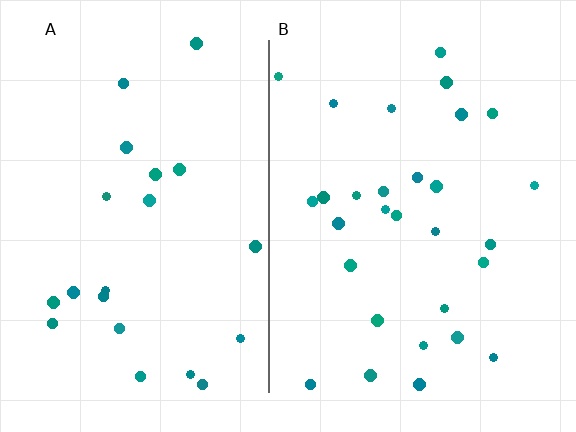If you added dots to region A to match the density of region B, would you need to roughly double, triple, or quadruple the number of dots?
Approximately double.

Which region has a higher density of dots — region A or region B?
B (the right).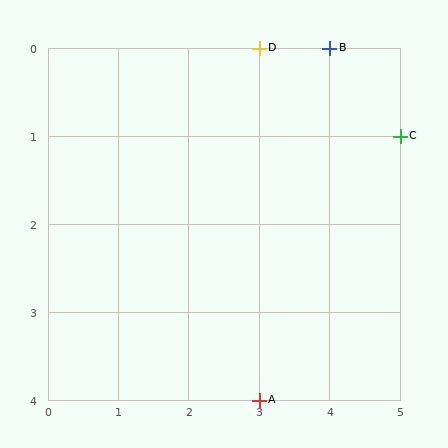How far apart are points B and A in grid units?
Points B and A are 1 column and 4 rows apart (about 4.1 grid units diagonally).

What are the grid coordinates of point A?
Point A is at grid coordinates (3, 4).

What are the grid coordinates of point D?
Point D is at grid coordinates (3, 0).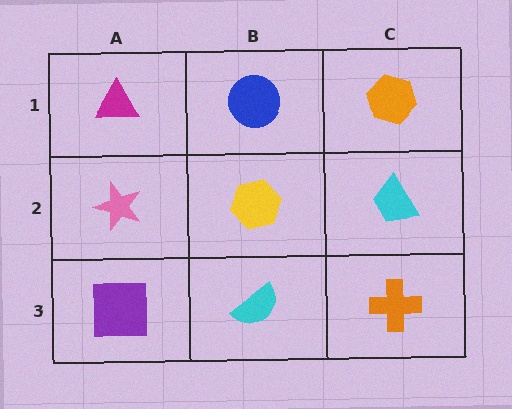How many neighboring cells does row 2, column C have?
3.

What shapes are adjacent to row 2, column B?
A blue circle (row 1, column B), a cyan semicircle (row 3, column B), a pink star (row 2, column A), a cyan trapezoid (row 2, column C).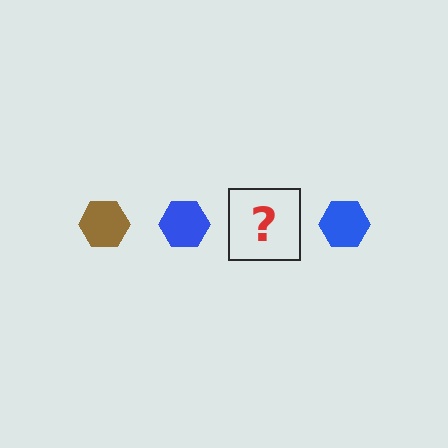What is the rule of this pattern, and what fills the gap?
The rule is that the pattern cycles through brown, blue hexagons. The gap should be filled with a brown hexagon.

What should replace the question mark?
The question mark should be replaced with a brown hexagon.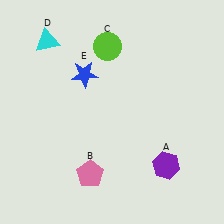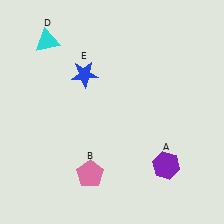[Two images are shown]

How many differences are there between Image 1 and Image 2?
There is 1 difference between the two images.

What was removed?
The lime circle (C) was removed in Image 2.